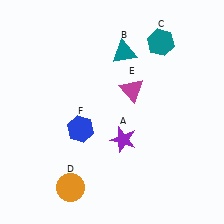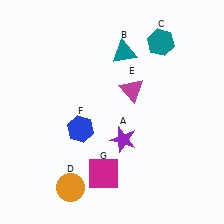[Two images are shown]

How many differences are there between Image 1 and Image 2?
There is 1 difference between the two images.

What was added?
A magenta square (G) was added in Image 2.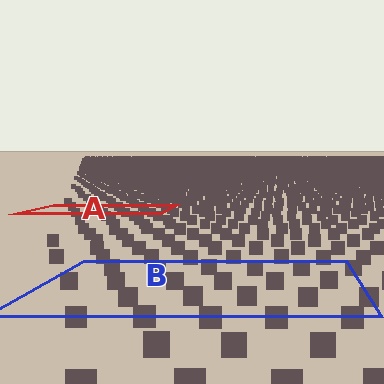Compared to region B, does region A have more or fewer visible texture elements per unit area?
Region A has more texture elements per unit area — they are packed more densely because it is farther away.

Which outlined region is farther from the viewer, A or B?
Region A is farther from the viewer — the texture elements inside it appear smaller and more densely packed.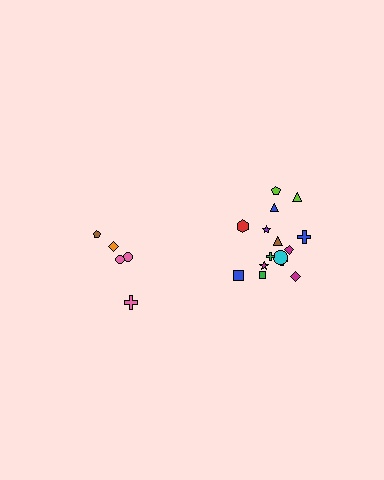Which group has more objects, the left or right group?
The right group.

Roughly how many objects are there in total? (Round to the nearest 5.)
Roughly 20 objects in total.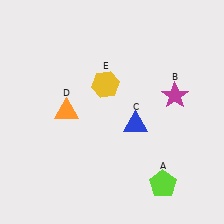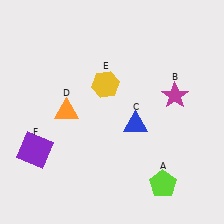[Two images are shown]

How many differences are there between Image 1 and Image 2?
There is 1 difference between the two images.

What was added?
A purple square (F) was added in Image 2.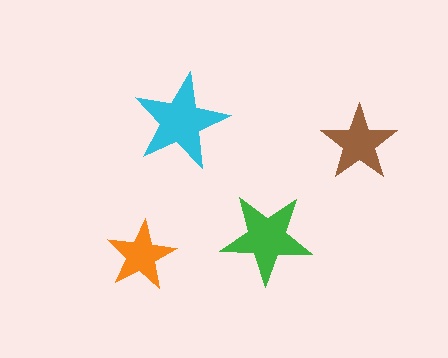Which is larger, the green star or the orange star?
The green one.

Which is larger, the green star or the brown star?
The green one.